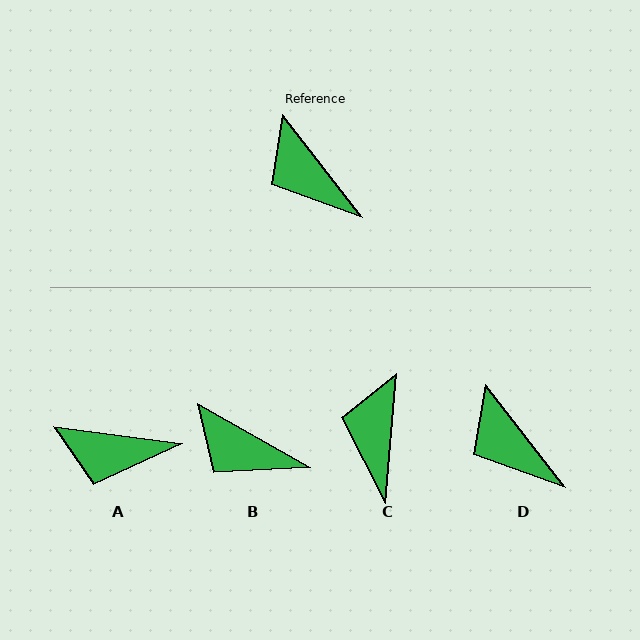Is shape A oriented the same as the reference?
No, it is off by about 44 degrees.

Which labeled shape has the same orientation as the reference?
D.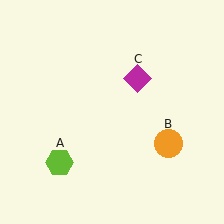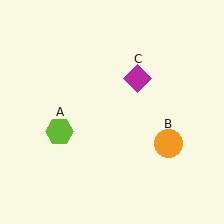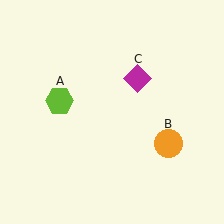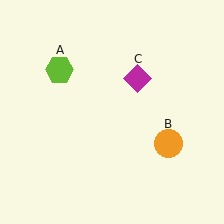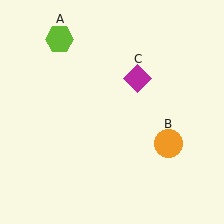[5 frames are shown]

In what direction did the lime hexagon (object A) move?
The lime hexagon (object A) moved up.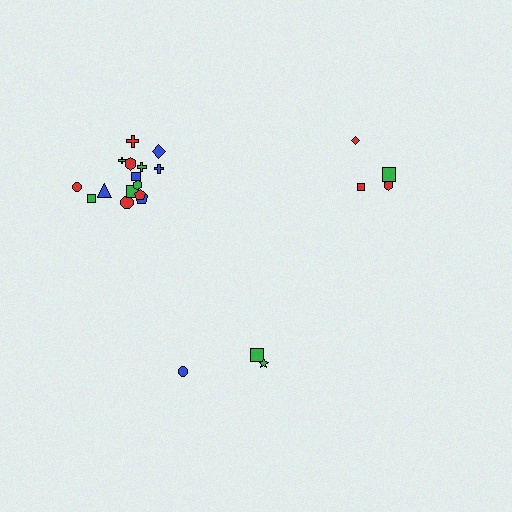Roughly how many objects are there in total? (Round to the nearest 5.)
Roughly 20 objects in total.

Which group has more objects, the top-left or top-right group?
The top-left group.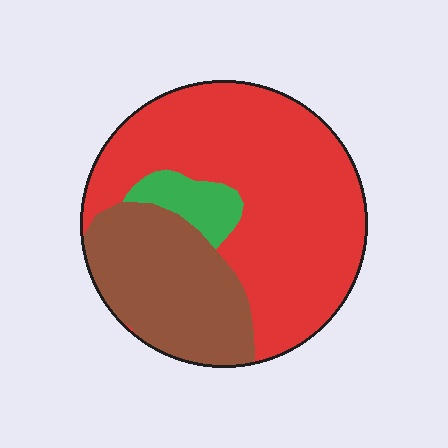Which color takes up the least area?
Green, at roughly 5%.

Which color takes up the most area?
Red, at roughly 65%.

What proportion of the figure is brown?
Brown takes up about one third (1/3) of the figure.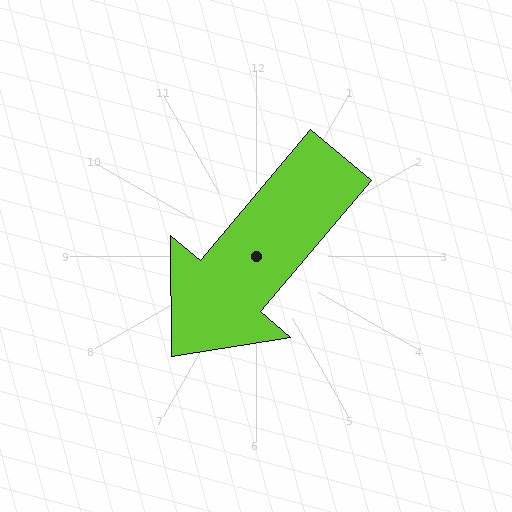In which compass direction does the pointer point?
Southwest.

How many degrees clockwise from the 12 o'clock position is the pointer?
Approximately 220 degrees.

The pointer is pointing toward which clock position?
Roughly 7 o'clock.